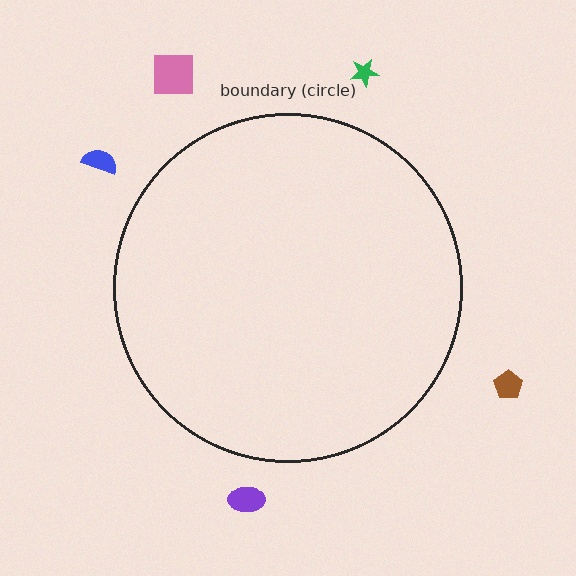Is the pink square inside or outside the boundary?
Outside.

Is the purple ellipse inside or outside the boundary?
Outside.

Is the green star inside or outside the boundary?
Outside.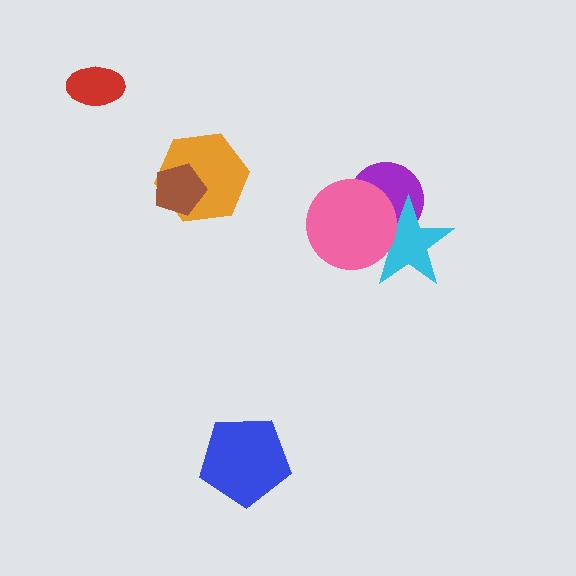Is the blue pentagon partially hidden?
No, no other shape covers it.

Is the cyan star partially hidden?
Yes, it is partially covered by another shape.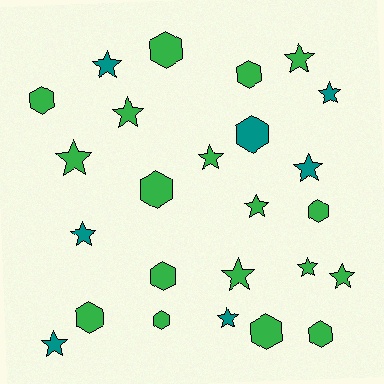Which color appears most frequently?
Green, with 18 objects.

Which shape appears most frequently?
Star, with 14 objects.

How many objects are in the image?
There are 25 objects.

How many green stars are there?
There are 8 green stars.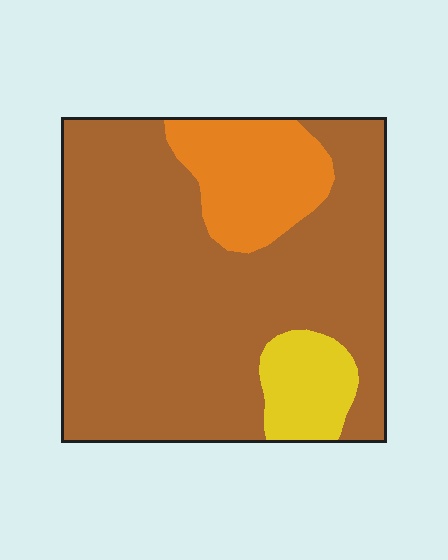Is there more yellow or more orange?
Orange.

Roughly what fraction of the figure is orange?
Orange takes up about one sixth (1/6) of the figure.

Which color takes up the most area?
Brown, at roughly 75%.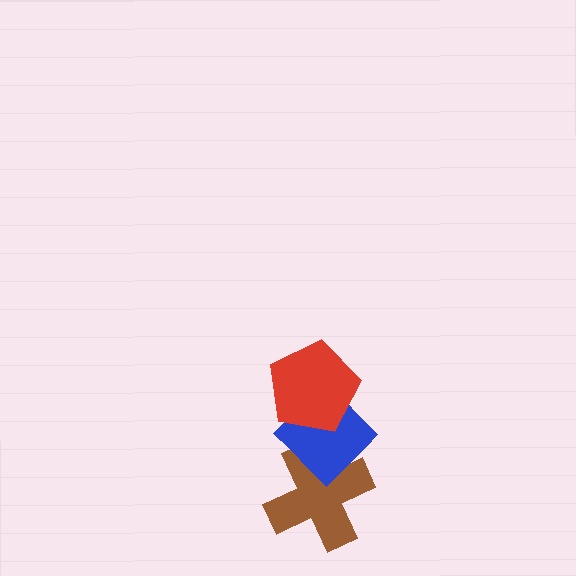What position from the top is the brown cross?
The brown cross is 3rd from the top.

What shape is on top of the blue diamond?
The red pentagon is on top of the blue diamond.